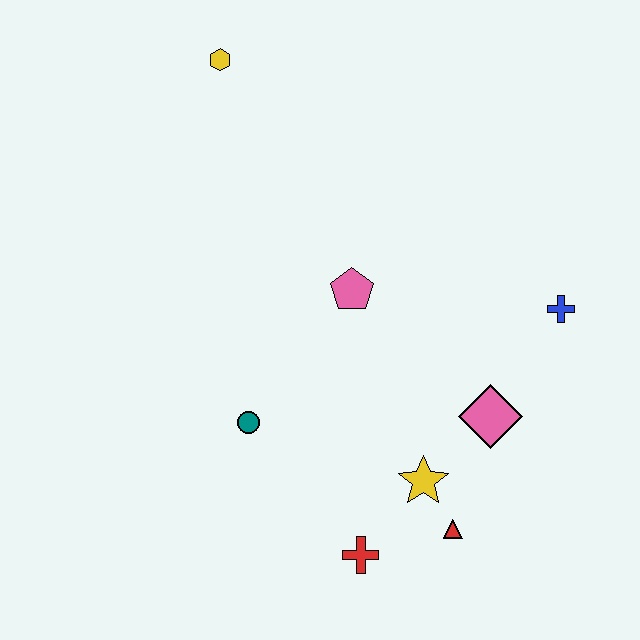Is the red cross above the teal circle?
No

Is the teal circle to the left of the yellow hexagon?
No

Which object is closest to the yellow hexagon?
The pink pentagon is closest to the yellow hexagon.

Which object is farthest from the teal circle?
The yellow hexagon is farthest from the teal circle.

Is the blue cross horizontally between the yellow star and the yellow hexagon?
No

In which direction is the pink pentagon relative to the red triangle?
The pink pentagon is above the red triangle.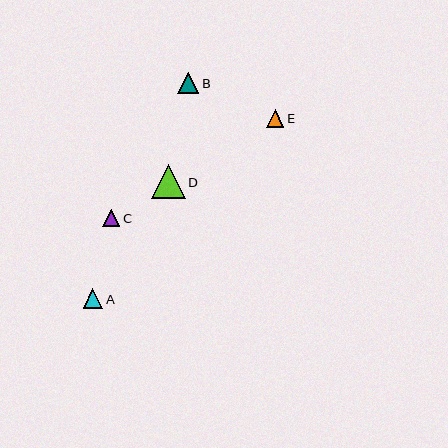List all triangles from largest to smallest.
From largest to smallest: D, B, A, E, C.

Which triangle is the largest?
Triangle D is the largest with a size of approximately 34 pixels.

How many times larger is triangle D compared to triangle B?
Triangle D is approximately 1.6 times the size of triangle B.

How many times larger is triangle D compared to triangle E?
Triangle D is approximately 2.0 times the size of triangle E.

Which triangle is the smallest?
Triangle C is the smallest with a size of approximately 17 pixels.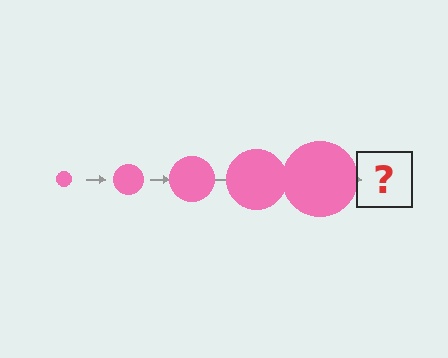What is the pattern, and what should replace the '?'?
The pattern is that the circle gets progressively larger each step. The '?' should be a pink circle, larger than the previous one.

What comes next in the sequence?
The next element should be a pink circle, larger than the previous one.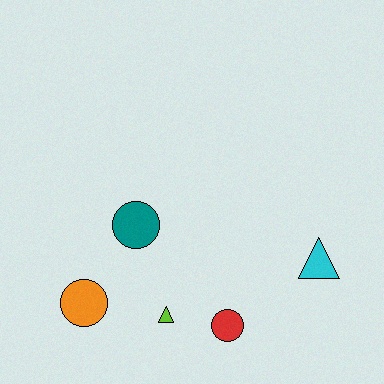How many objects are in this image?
There are 5 objects.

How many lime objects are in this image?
There is 1 lime object.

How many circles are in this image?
There are 3 circles.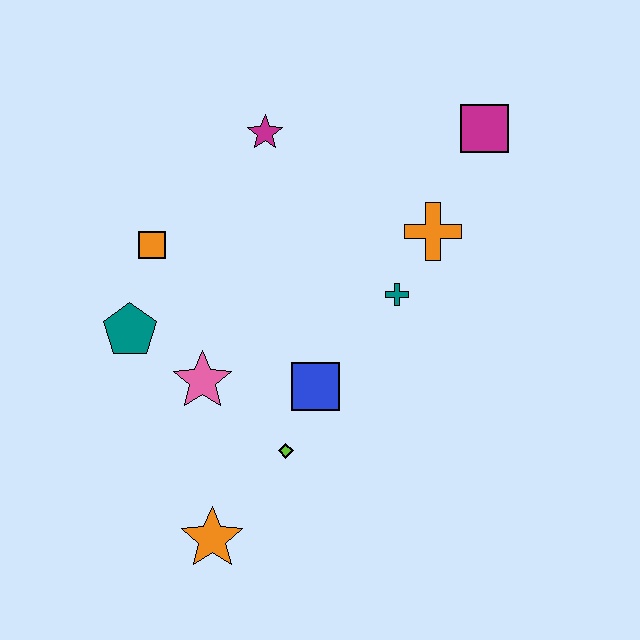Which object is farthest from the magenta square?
The orange star is farthest from the magenta square.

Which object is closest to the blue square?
The lime diamond is closest to the blue square.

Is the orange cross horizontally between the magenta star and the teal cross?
No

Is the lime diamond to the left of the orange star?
No